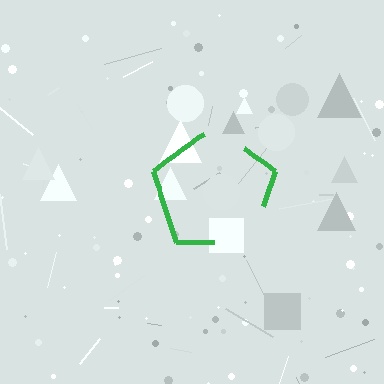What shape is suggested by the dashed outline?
The dashed outline suggests a pentagon.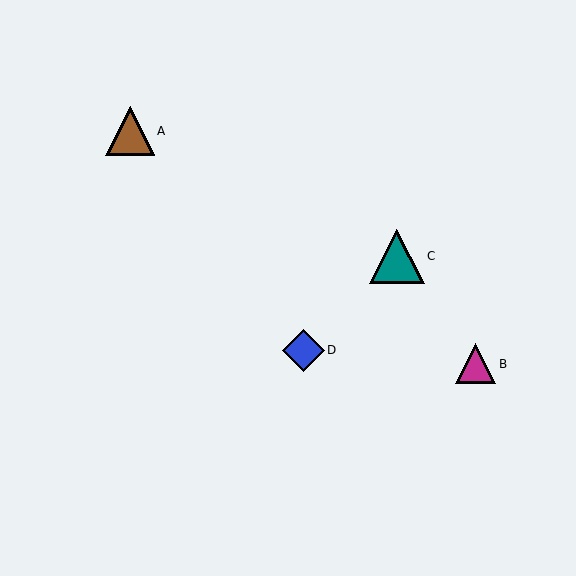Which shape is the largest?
The teal triangle (labeled C) is the largest.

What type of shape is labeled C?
Shape C is a teal triangle.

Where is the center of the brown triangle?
The center of the brown triangle is at (130, 131).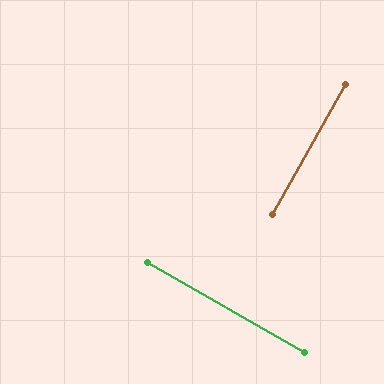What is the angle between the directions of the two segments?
Approximately 89 degrees.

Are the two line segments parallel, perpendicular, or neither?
Perpendicular — they meet at approximately 89°.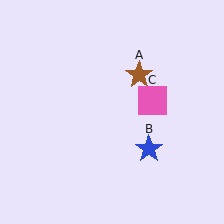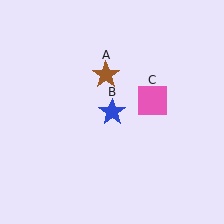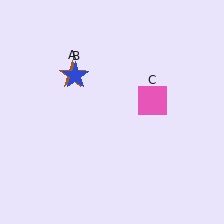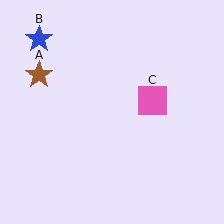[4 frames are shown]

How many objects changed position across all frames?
2 objects changed position: brown star (object A), blue star (object B).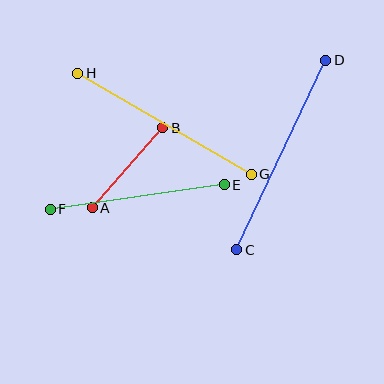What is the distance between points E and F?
The distance is approximately 176 pixels.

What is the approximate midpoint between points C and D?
The midpoint is at approximately (281, 155) pixels.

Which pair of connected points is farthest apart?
Points C and D are farthest apart.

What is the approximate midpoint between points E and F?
The midpoint is at approximately (137, 197) pixels.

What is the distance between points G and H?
The distance is approximately 200 pixels.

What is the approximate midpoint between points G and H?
The midpoint is at approximately (164, 124) pixels.